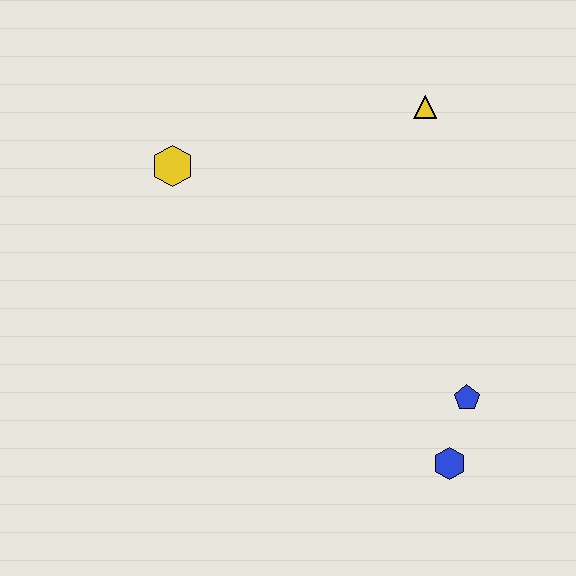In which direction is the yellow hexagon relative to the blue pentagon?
The yellow hexagon is to the left of the blue pentagon.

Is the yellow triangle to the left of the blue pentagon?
Yes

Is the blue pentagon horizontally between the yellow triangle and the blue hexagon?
No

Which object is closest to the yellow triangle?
The yellow hexagon is closest to the yellow triangle.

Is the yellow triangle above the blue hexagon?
Yes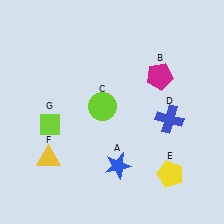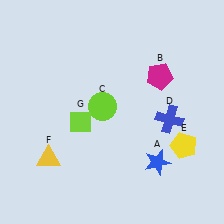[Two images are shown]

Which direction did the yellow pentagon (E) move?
The yellow pentagon (E) moved up.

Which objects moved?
The objects that moved are: the blue star (A), the yellow pentagon (E), the lime diamond (G).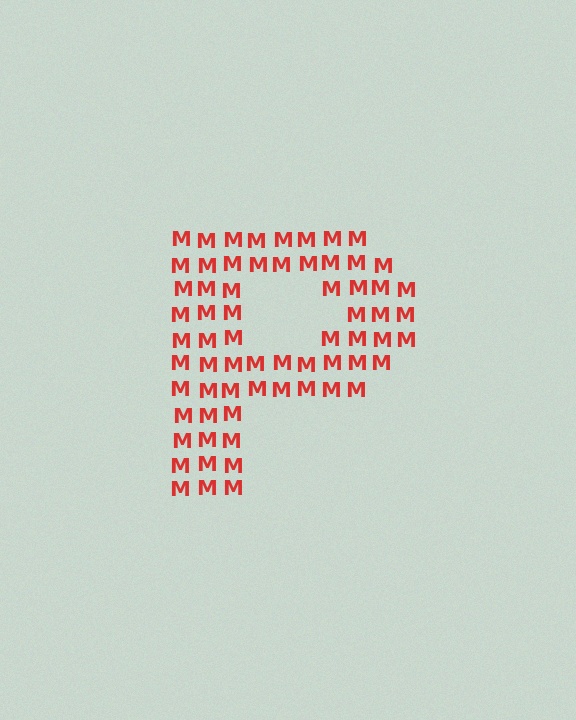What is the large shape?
The large shape is the letter P.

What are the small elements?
The small elements are letter M's.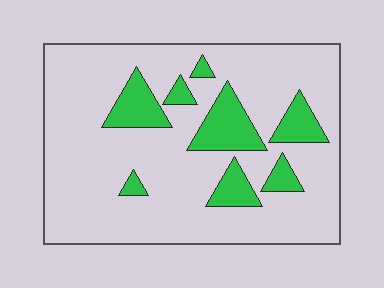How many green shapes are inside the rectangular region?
8.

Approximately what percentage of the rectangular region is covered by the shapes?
Approximately 20%.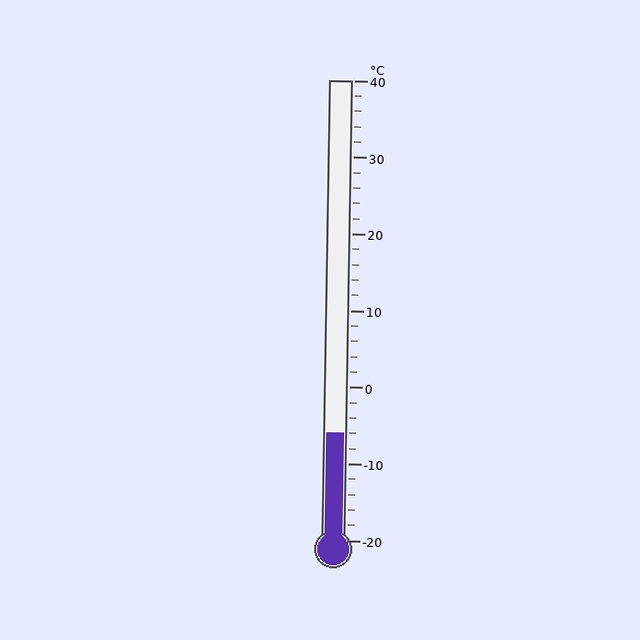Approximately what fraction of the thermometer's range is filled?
The thermometer is filled to approximately 25% of its range.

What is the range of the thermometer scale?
The thermometer scale ranges from -20°C to 40°C.